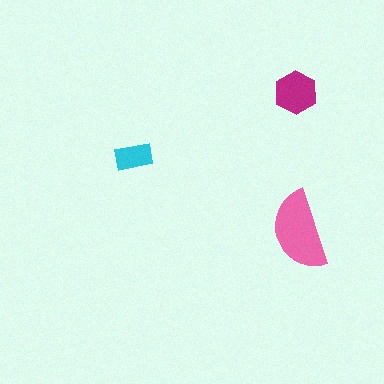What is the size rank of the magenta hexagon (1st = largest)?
2nd.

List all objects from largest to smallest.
The pink semicircle, the magenta hexagon, the cyan rectangle.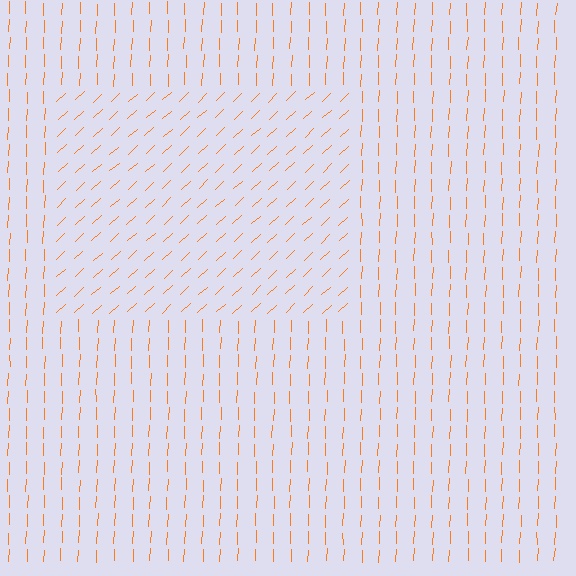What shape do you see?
I see a rectangle.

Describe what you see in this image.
The image is filled with small orange line segments. A rectangle region in the image has lines oriented differently from the surrounding lines, creating a visible texture boundary.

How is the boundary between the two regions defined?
The boundary is defined purely by a change in line orientation (approximately 45 degrees difference). All lines are the same color and thickness.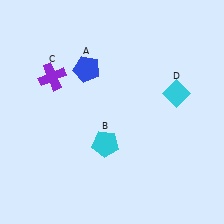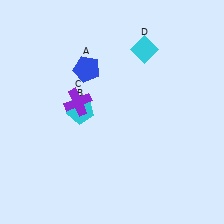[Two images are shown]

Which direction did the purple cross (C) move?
The purple cross (C) moved down.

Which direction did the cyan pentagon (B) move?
The cyan pentagon (B) moved up.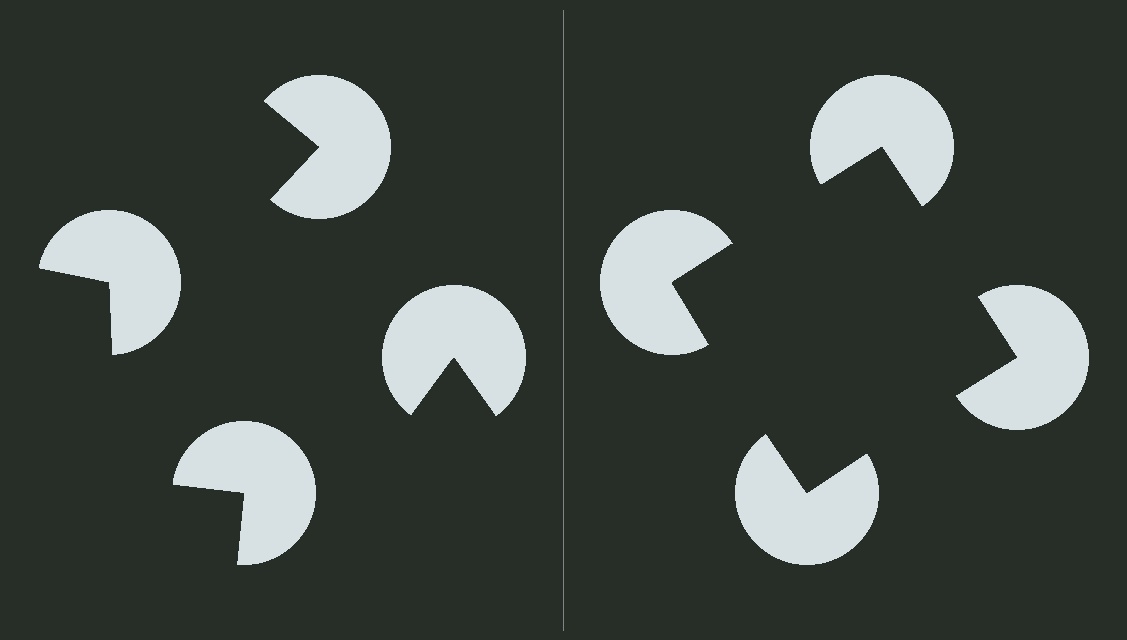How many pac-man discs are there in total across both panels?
8 — 4 on each side.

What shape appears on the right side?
An illusory square.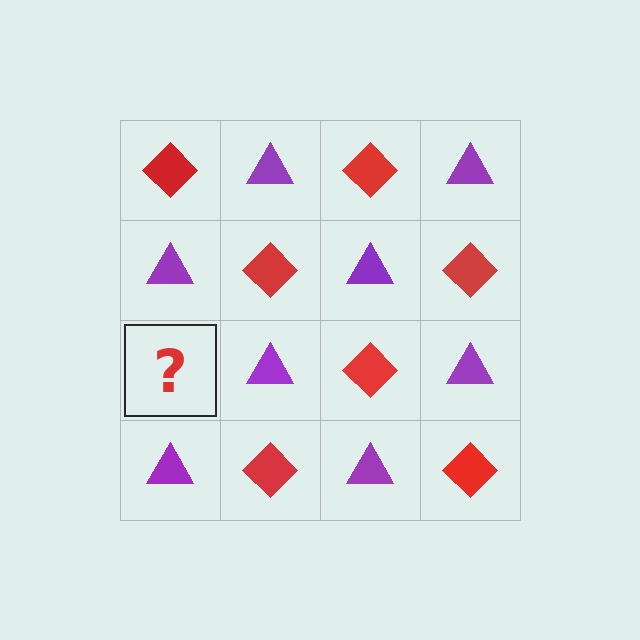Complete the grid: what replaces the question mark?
The question mark should be replaced with a red diamond.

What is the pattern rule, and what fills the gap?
The rule is that it alternates red diamond and purple triangle in a checkerboard pattern. The gap should be filled with a red diamond.